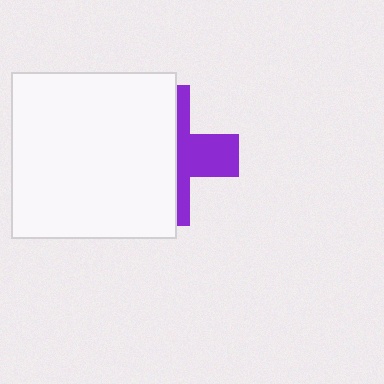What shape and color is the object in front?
The object in front is a white square.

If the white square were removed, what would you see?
You would see the complete purple cross.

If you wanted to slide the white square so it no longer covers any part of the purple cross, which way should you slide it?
Slide it left — that is the most direct way to separate the two shapes.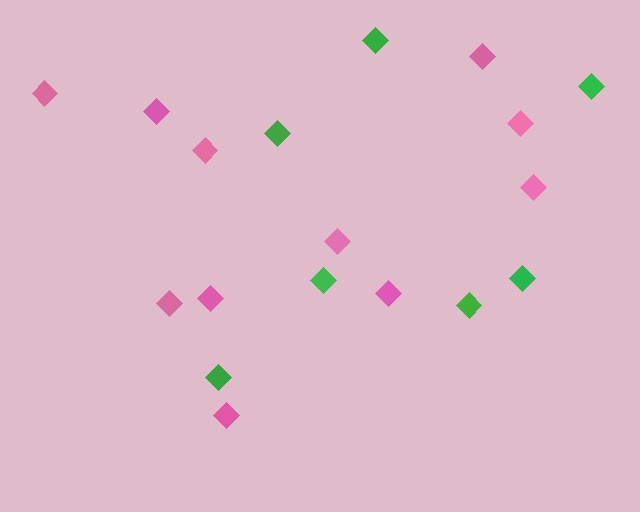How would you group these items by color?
There are 2 groups: one group of green diamonds (7) and one group of pink diamonds (11).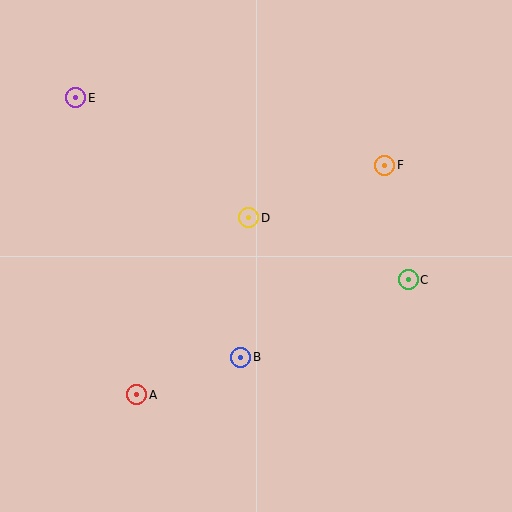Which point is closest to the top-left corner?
Point E is closest to the top-left corner.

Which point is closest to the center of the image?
Point D at (249, 218) is closest to the center.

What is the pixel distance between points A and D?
The distance between A and D is 209 pixels.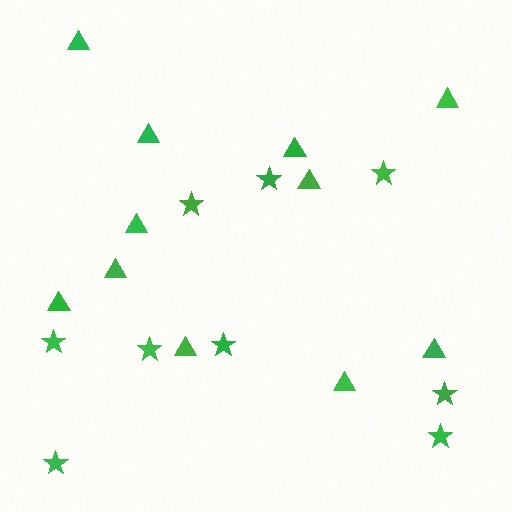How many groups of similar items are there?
There are 2 groups: one group of triangles (11) and one group of stars (9).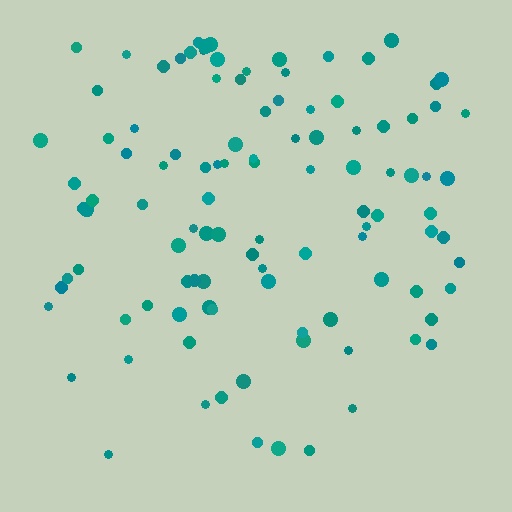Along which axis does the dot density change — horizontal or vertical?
Vertical.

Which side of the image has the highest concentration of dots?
The top.